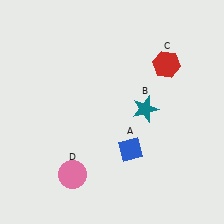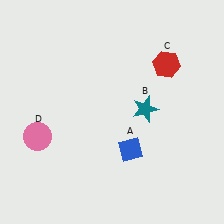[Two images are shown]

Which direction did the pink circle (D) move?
The pink circle (D) moved up.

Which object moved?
The pink circle (D) moved up.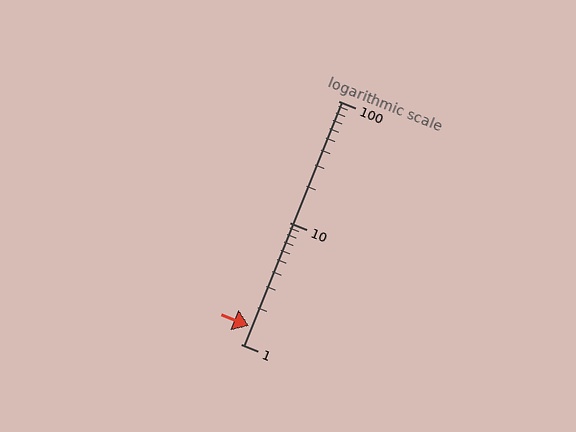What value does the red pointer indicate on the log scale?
The pointer indicates approximately 1.4.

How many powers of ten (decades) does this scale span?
The scale spans 2 decades, from 1 to 100.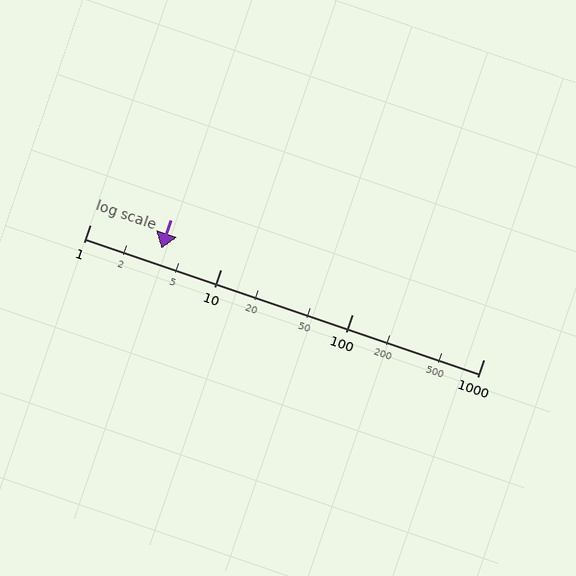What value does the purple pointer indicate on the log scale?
The pointer indicates approximately 3.5.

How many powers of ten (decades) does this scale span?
The scale spans 3 decades, from 1 to 1000.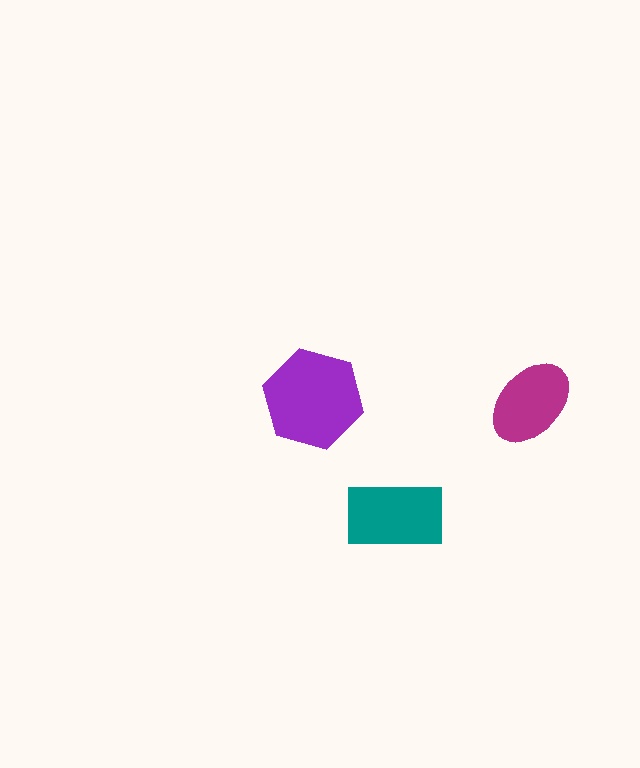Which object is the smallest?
The magenta ellipse.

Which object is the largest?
The purple hexagon.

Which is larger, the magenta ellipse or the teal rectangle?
The teal rectangle.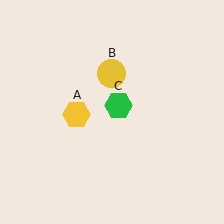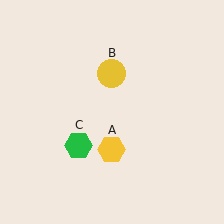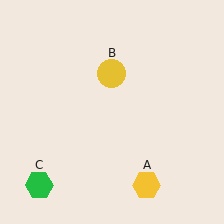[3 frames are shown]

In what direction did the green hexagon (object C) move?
The green hexagon (object C) moved down and to the left.